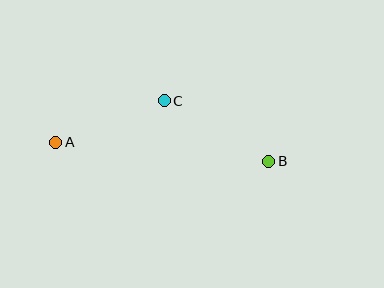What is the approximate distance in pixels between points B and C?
The distance between B and C is approximately 121 pixels.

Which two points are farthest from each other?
Points A and B are farthest from each other.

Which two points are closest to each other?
Points A and C are closest to each other.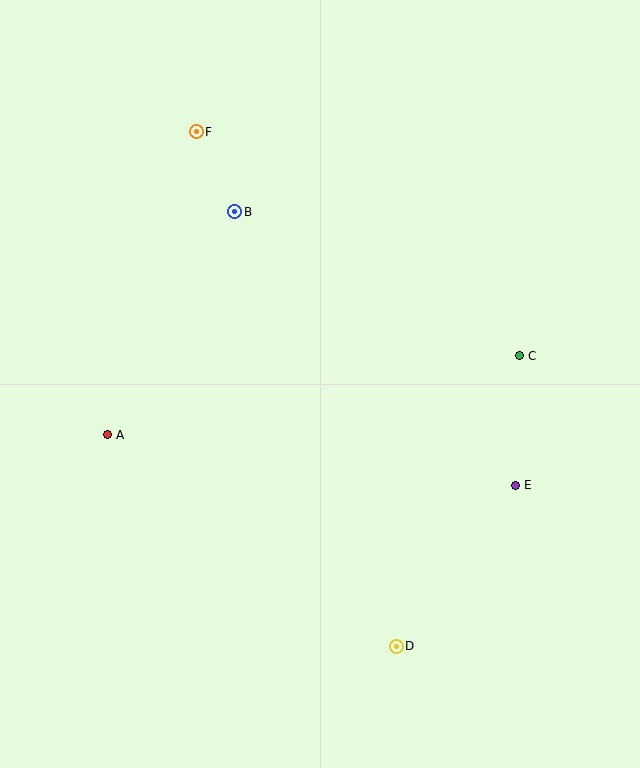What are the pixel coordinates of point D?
Point D is at (396, 646).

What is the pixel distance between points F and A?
The distance between F and A is 316 pixels.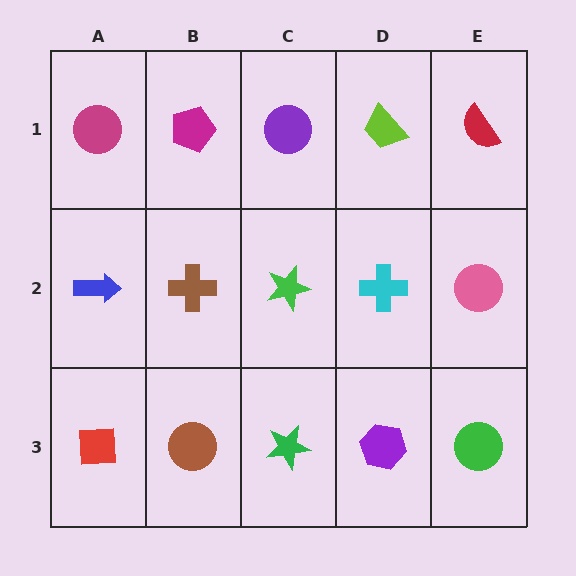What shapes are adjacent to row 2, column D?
A lime trapezoid (row 1, column D), a purple hexagon (row 3, column D), a green star (row 2, column C), a pink circle (row 2, column E).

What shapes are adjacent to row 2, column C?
A purple circle (row 1, column C), a green star (row 3, column C), a brown cross (row 2, column B), a cyan cross (row 2, column D).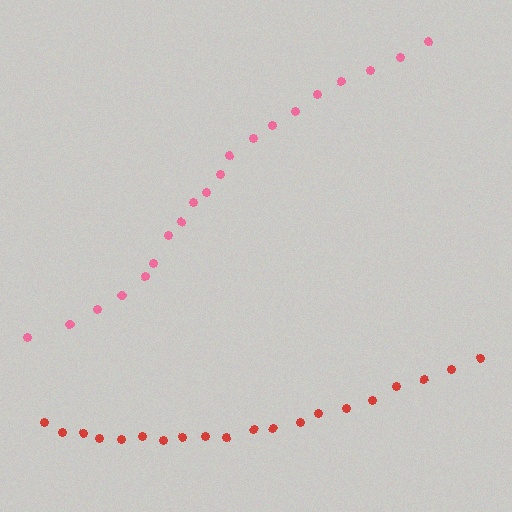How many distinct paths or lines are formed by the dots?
There are 2 distinct paths.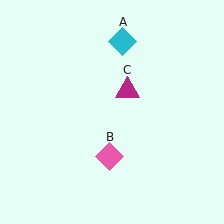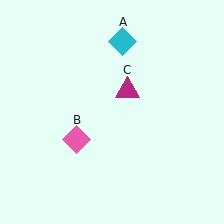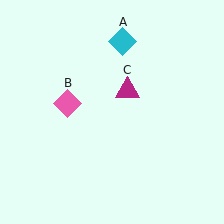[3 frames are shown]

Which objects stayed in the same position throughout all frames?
Cyan diamond (object A) and magenta triangle (object C) remained stationary.